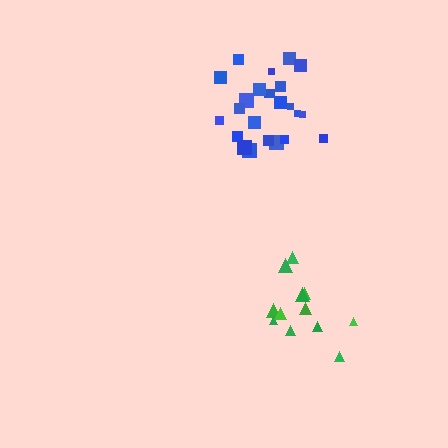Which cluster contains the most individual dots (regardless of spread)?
Blue (24).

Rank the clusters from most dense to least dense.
blue, green.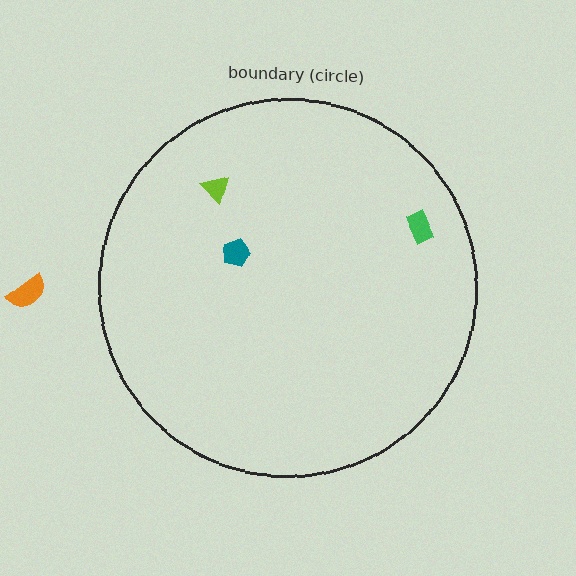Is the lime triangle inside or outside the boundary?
Inside.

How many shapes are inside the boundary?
3 inside, 1 outside.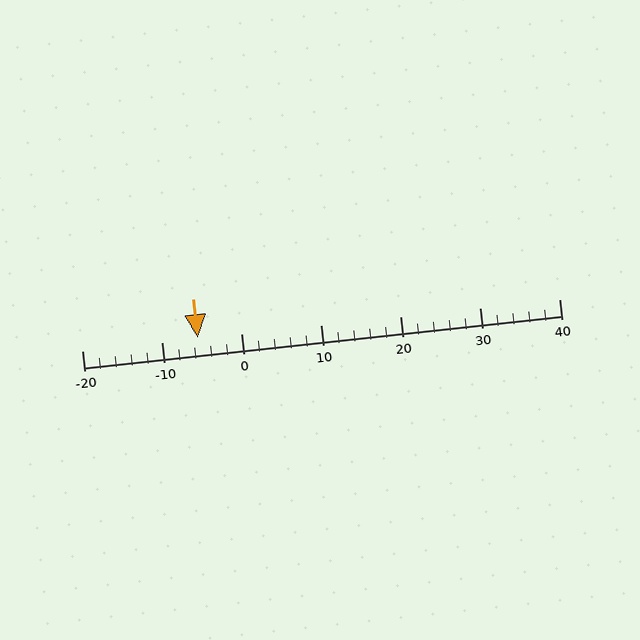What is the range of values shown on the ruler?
The ruler shows values from -20 to 40.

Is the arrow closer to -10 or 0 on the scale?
The arrow is closer to -10.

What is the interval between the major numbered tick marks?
The major tick marks are spaced 10 units apart.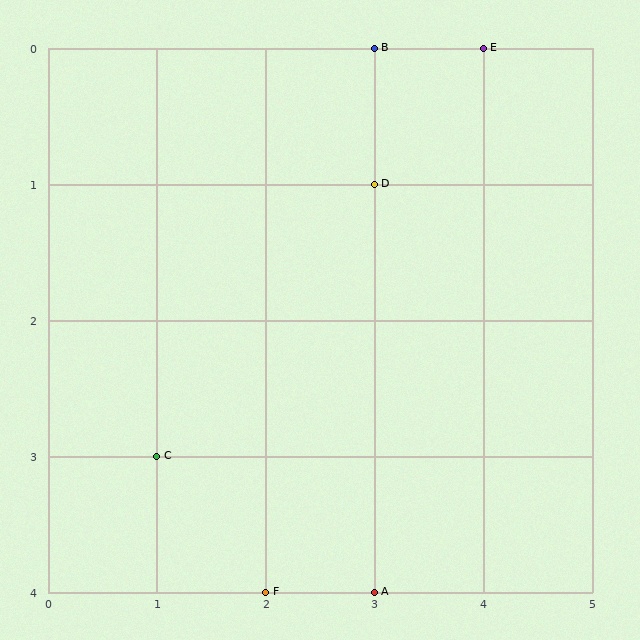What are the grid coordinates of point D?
Point D is at grid coordinates (3, 1).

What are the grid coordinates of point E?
Point E is at grid coordinates (4, 0).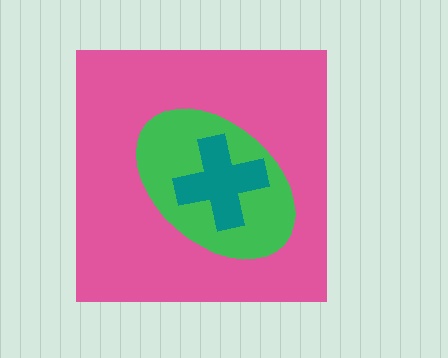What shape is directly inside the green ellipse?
The teal cross.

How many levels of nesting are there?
3.